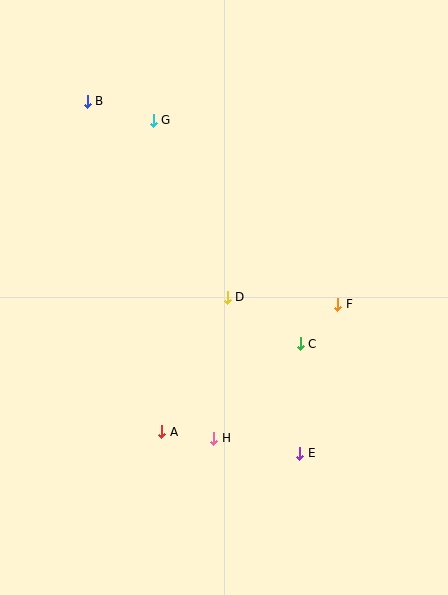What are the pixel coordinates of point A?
Point A is at (162, 432).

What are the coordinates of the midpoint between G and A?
The midpoint between G and A is at (158, 276).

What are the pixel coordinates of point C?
Point C is at (300, 344).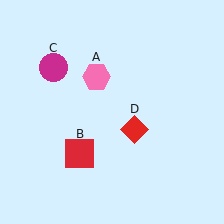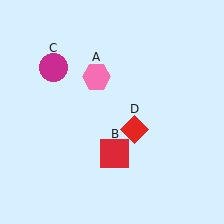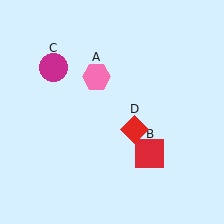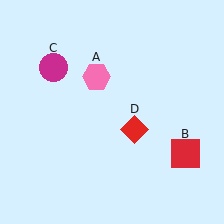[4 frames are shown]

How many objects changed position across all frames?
1 object changed position: red square (object B).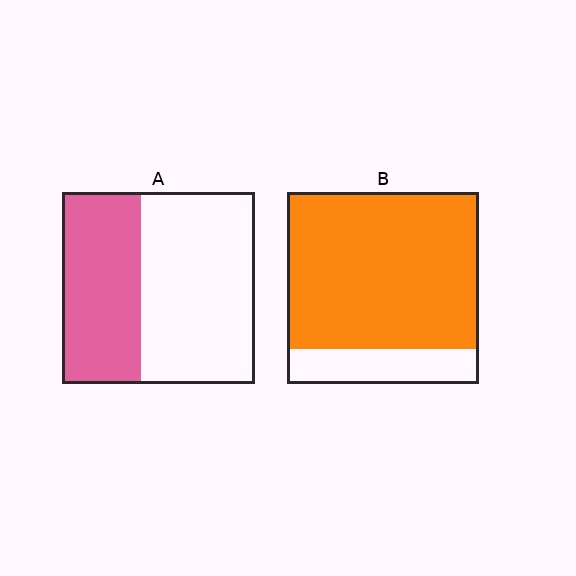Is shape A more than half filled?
No.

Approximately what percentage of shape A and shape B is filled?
A is approximately 40% and B is approximately 80%.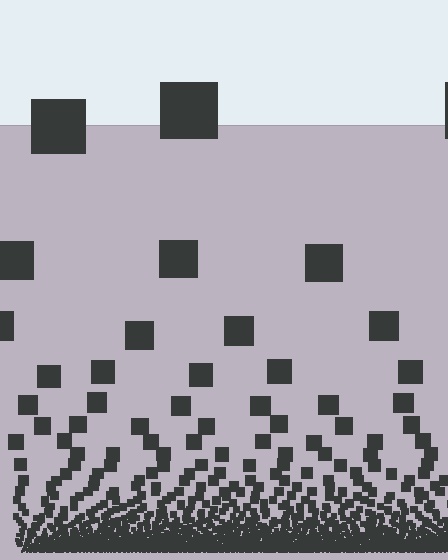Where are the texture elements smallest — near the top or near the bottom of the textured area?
Near the bottom.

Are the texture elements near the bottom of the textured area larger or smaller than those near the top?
Smaller. The gradient is inverted — elements near the bottom are smaller and denser.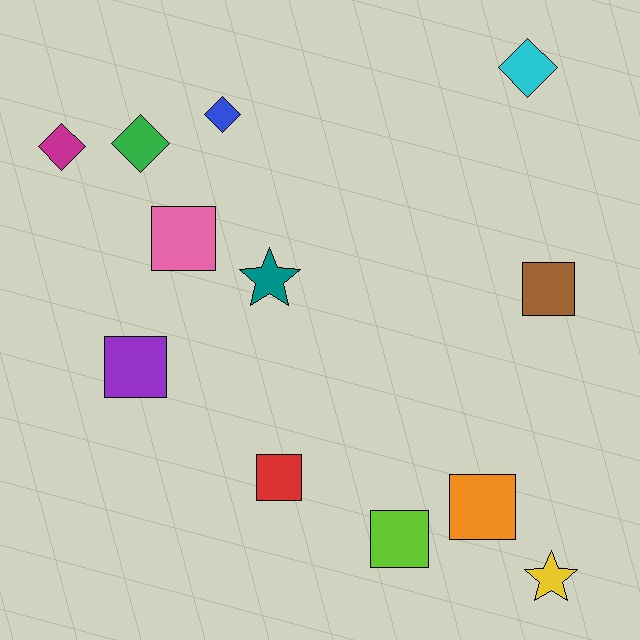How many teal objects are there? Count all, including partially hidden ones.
There is 1 teal object.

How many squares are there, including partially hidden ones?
There are 6 squares.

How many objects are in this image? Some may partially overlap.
There are 12 objects.